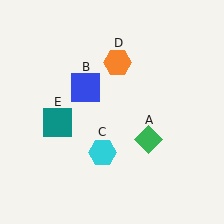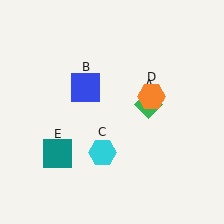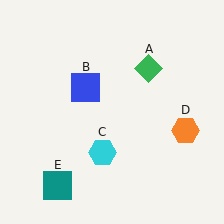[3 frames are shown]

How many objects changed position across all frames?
3 objects changed position: green diamond (object A), orange hexagon (object D), teal square (object E).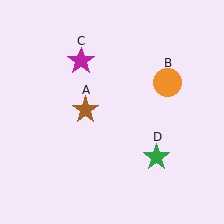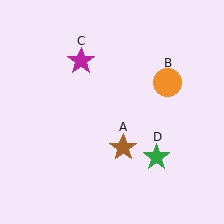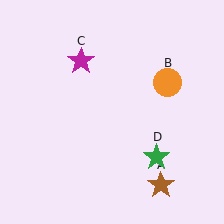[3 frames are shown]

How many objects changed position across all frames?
1 object changed position: brown star (object A).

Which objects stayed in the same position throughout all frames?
Orange circle (object B) and magenta star (object C) and green star (object D) remained stationary.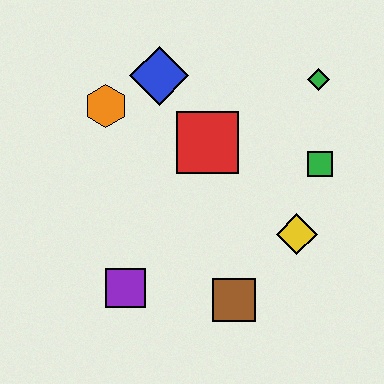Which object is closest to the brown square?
The yellow diamond is closest to the brown square.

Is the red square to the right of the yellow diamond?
No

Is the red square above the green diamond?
No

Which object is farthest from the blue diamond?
The brown square is farthest from the blue diamond.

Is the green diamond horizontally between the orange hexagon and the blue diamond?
No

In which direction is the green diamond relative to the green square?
The green diamond is above the green square.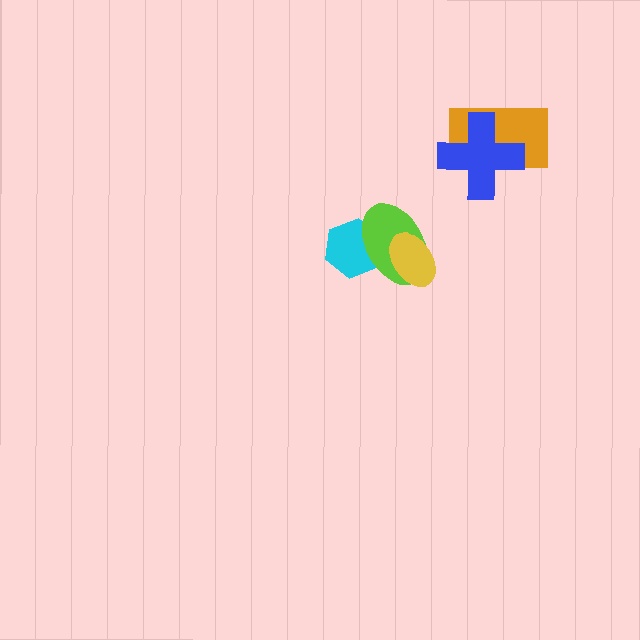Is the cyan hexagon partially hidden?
Yes, it is partially covered by another shape.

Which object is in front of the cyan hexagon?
The lime ellipse is in front of the cyan hexagon.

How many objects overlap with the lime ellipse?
2 objects overlap with the lime ellipse.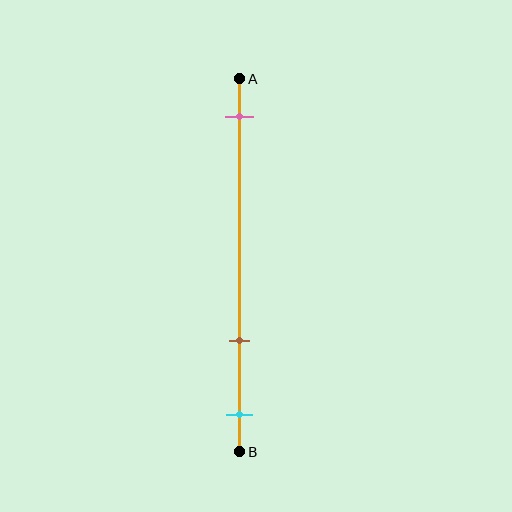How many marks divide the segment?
There are 3 marks dividing the segment.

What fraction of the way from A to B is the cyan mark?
The cyan mark is approximately 90% (0.9) of the way from A to B.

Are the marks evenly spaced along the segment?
No, the marks are not evenly spaced.